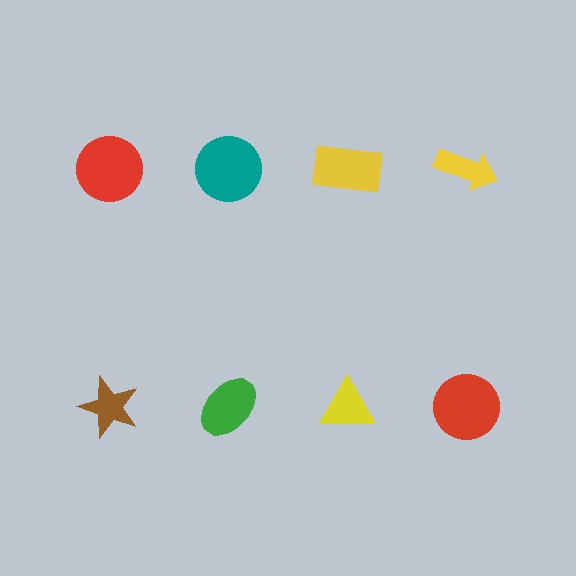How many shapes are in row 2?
4 shapes.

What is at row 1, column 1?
A red circle.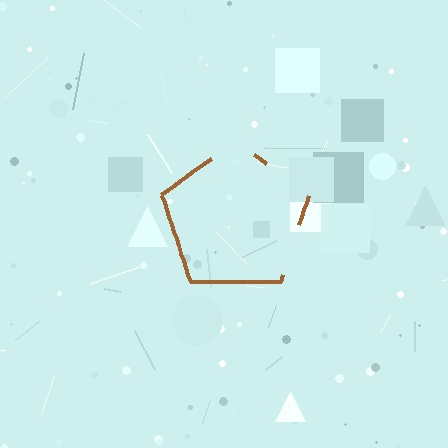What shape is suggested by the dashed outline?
The dashed outline suggests a pentagon.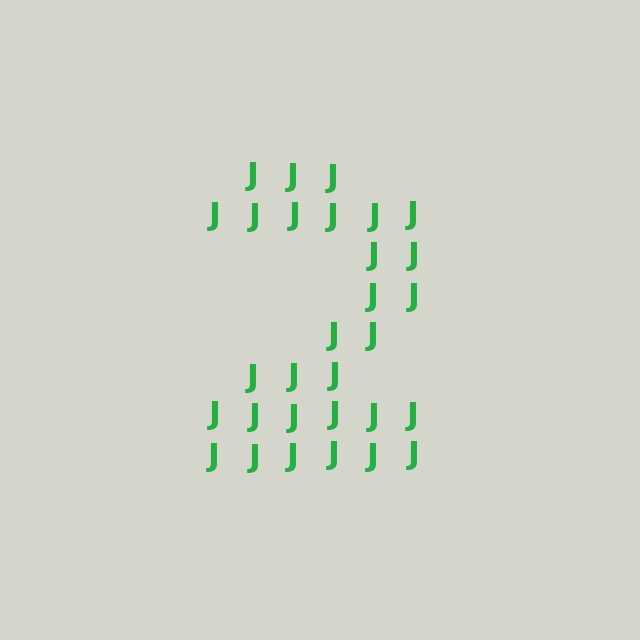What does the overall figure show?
The overall figure shows the digit 2.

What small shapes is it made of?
It is made of small letter J's.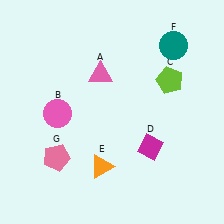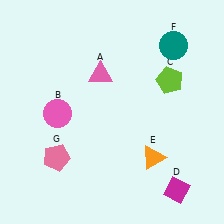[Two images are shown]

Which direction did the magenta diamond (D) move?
The magenta diamond (D) moved down.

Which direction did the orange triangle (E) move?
The orange triangle (E) moved right.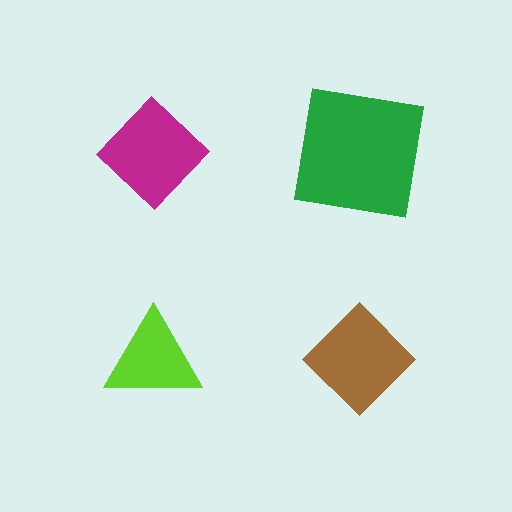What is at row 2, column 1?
A lime triangle.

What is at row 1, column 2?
A green square.